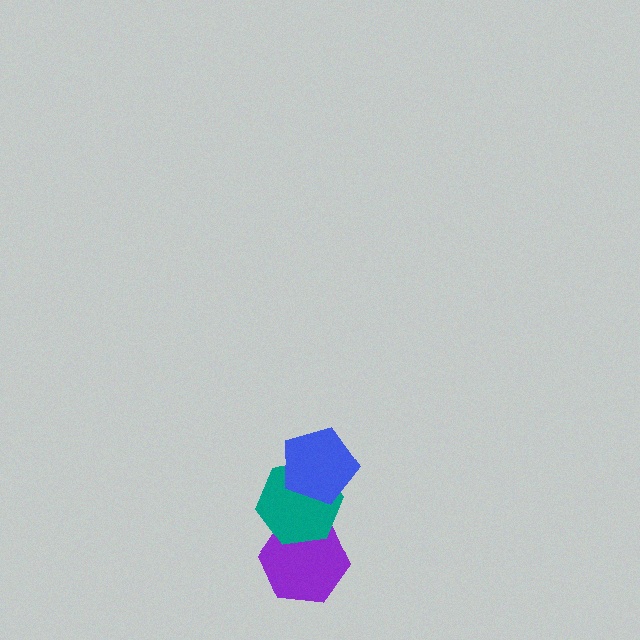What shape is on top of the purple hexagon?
The teal hexagon is on top of the purple hexagon.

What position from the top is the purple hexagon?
The purple hexagon is 3rd from the top.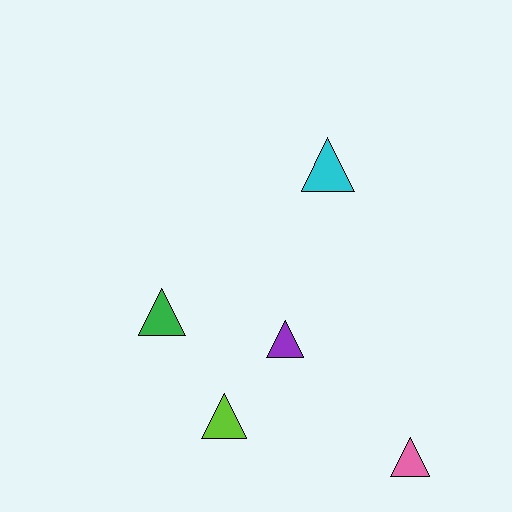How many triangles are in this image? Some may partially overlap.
There are 5 triangles.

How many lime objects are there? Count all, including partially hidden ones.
There is 1 lime object.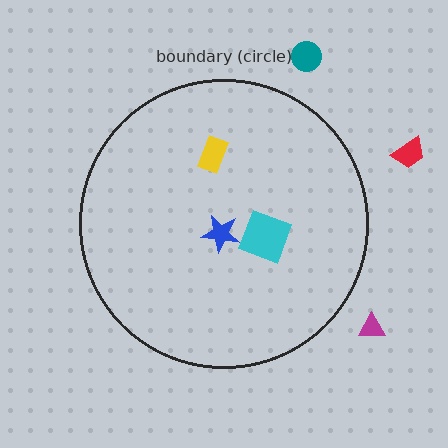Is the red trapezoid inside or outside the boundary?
Outside.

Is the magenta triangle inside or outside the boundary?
Outside.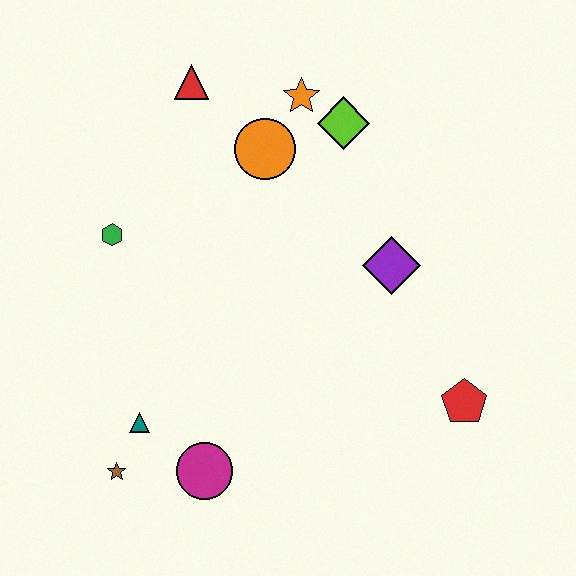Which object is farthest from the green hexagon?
The red pentagon is farthest from the green hexagon.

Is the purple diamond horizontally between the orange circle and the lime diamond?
No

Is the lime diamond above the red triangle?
No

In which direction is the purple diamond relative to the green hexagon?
The purple diamond is to the right of the green hexagon.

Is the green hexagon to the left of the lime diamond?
Yes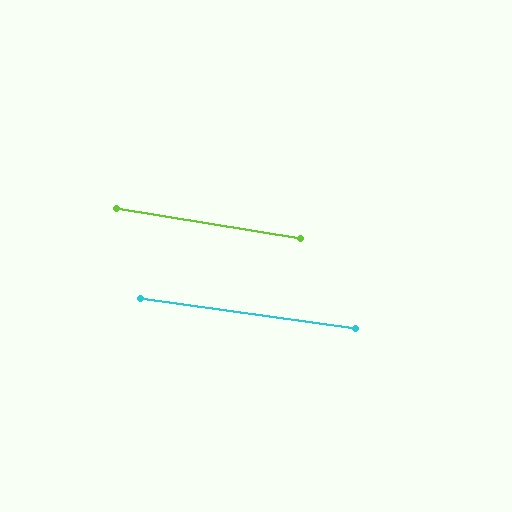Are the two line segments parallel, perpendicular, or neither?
Parallel — their directions differ by only 1.7°.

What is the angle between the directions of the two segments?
Approximately 2 degrees.